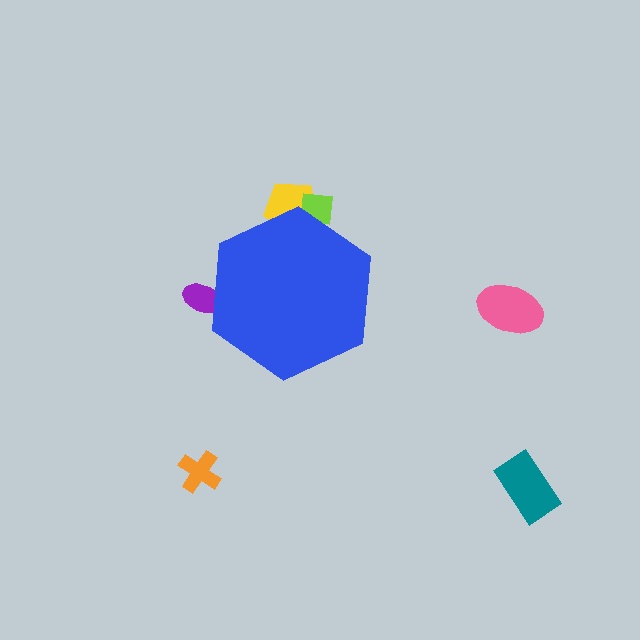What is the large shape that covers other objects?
A blue hexagon.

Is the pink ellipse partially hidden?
No, the pink ellipse is fully visible.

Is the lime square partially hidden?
Yes, the lime square is partially hidden behind the blue hexagon.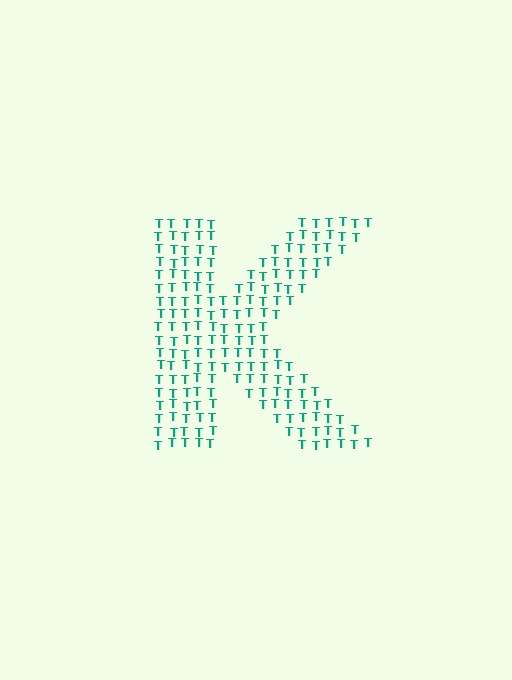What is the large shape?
The large shape is the letter K.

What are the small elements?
The small elements are letter T's.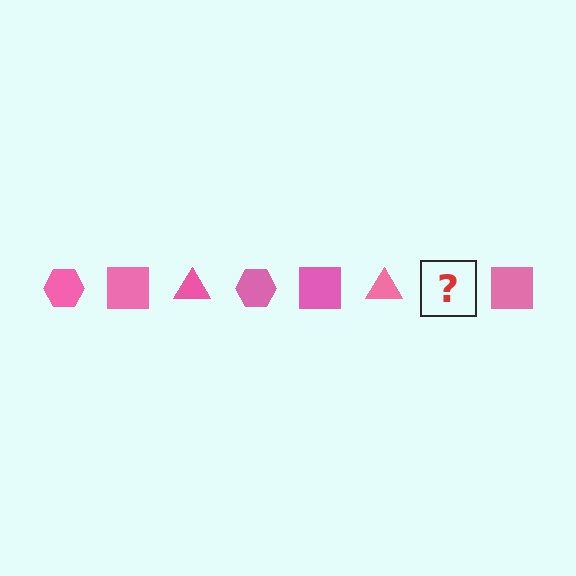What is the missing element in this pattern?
The missing element is a pink hexagon.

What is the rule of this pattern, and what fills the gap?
The rule is that the pattern cycles through hexagon, square, triangle shapes in pink. The gap should be filled with a pink hexagon.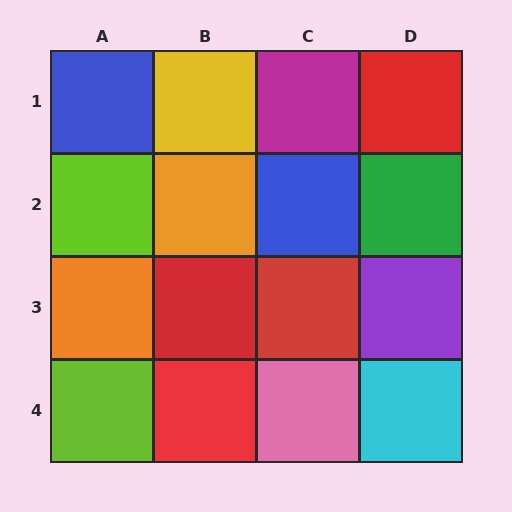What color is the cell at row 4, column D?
Cyan.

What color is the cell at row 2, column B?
Orange.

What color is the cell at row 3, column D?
Purple.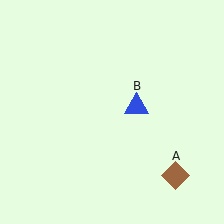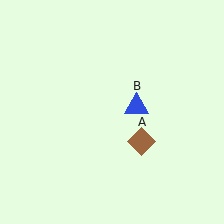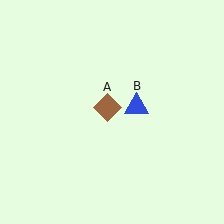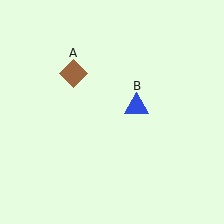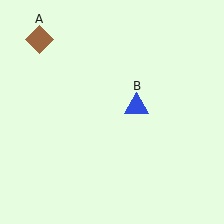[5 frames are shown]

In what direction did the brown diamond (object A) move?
The brown diamond (object A) moved up and to the left.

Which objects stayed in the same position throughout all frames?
Blue triangle (object B) remained stationary.